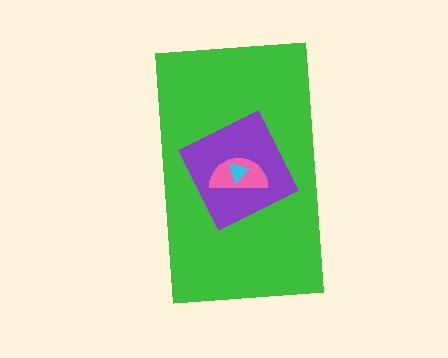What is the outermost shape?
The green rectangle.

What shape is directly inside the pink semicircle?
The cyan triangle.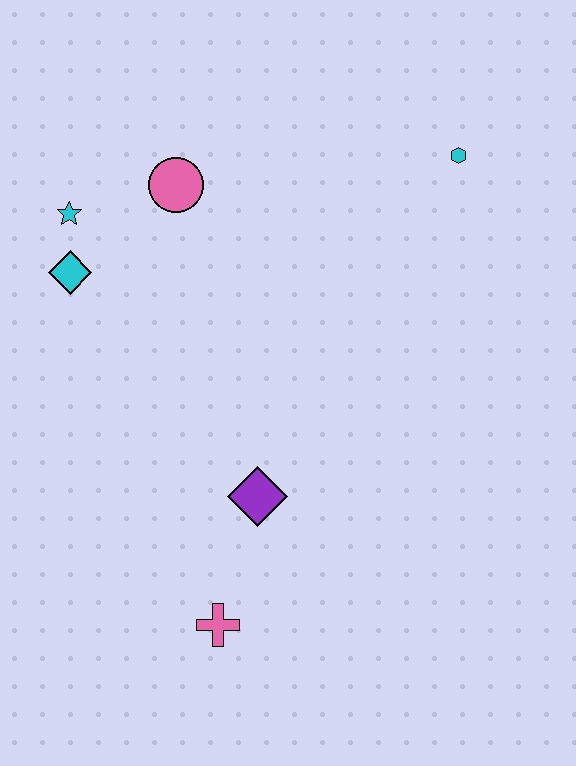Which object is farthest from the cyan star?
The pink cross is farthest from the cyan star.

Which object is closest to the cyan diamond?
The cyan star is closest to the cyan diamond.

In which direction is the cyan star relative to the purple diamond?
The cyan star is above the purple diamond.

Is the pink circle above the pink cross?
Yes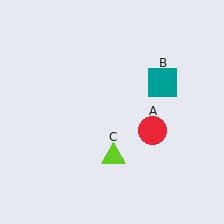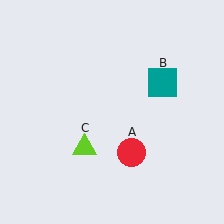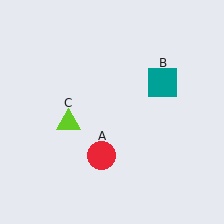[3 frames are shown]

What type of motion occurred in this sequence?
The red circle (object A), lime triangle (object C) rotated clockwise around the center of the scene.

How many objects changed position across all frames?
2 objects changed position: red circle (object A), lime triangle (object C).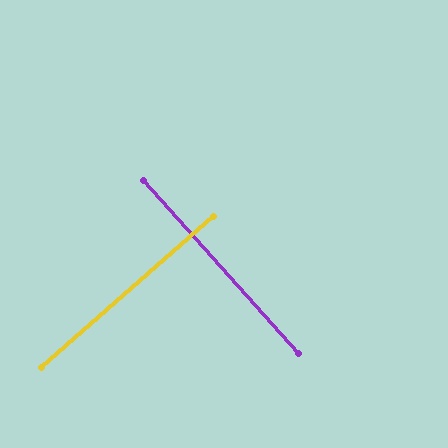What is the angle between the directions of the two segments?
Approximately 90 degrees.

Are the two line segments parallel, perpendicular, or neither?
Perpendicular — they meet at approximately 90°.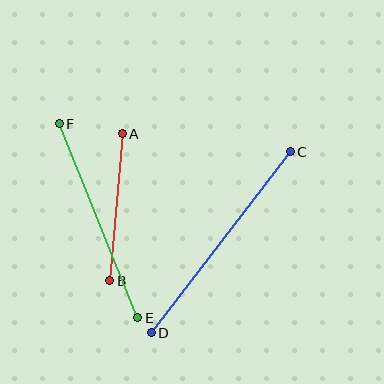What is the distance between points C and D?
The distance is approximately 228 pixels.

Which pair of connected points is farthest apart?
Points C and D are farthest apart.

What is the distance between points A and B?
The distance is approximately 148 pixels.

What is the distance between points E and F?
The distance is approximately 209 pixels.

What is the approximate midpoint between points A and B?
The midpoint is at approximately (116, 207) pixels.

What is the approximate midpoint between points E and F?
The midpoint is at approximately (99, 221) pixels.